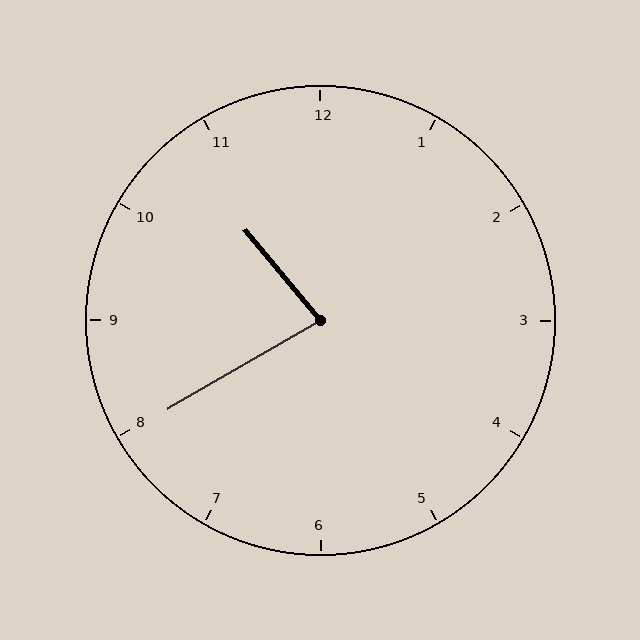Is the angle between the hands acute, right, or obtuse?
It is acute.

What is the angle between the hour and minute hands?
Approximately 80 degrees.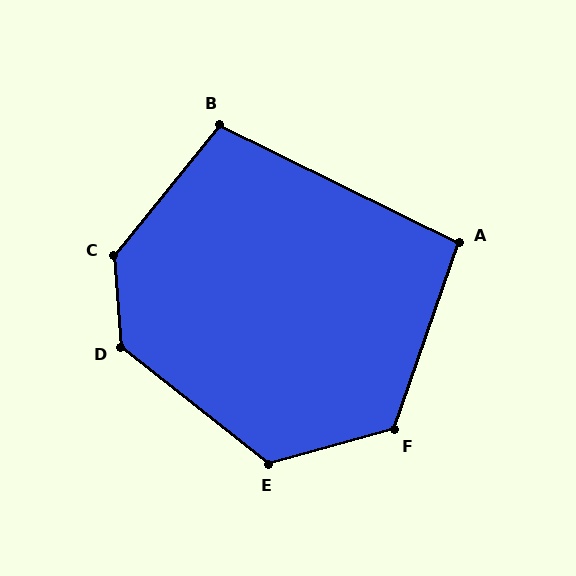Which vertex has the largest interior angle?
C, at approximately 137 degrees.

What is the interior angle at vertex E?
Approximately 126 degrees (obtuse).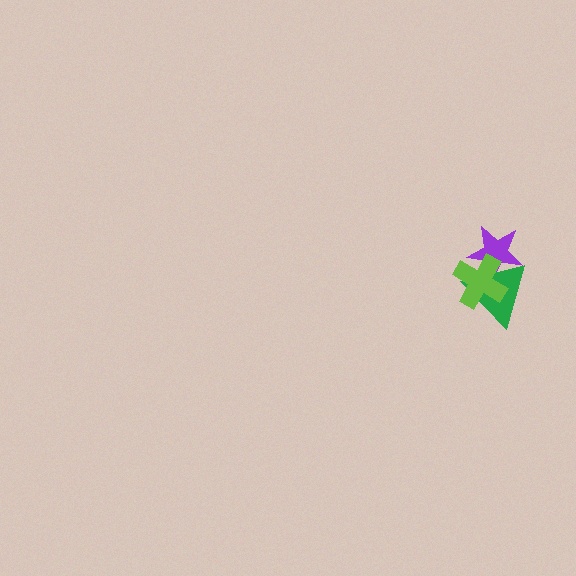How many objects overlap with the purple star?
2 objects overlap with the purple star.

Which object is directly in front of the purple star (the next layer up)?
The green triangle is directly in front of the purple star.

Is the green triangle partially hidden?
Yes, it is partially covered by another shape.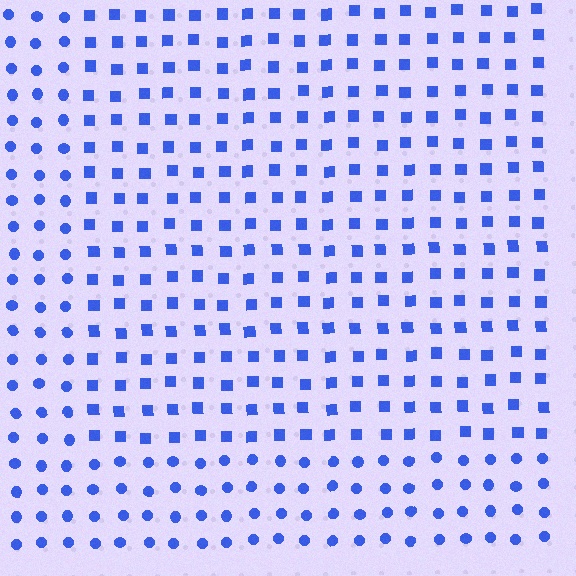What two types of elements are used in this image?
The image uses squares inside the rectangle region and circles outside it.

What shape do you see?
I see a rectangle.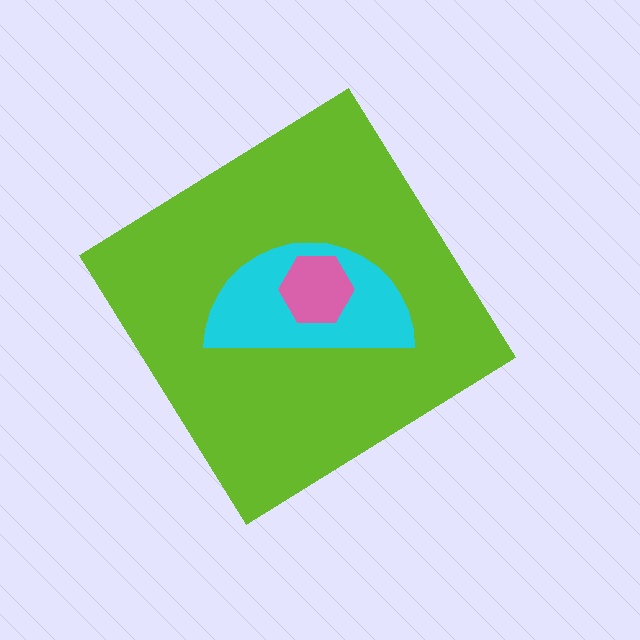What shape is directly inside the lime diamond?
The cyan semicircle.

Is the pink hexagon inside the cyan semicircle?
Yes.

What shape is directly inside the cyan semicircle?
The pink hexagon.